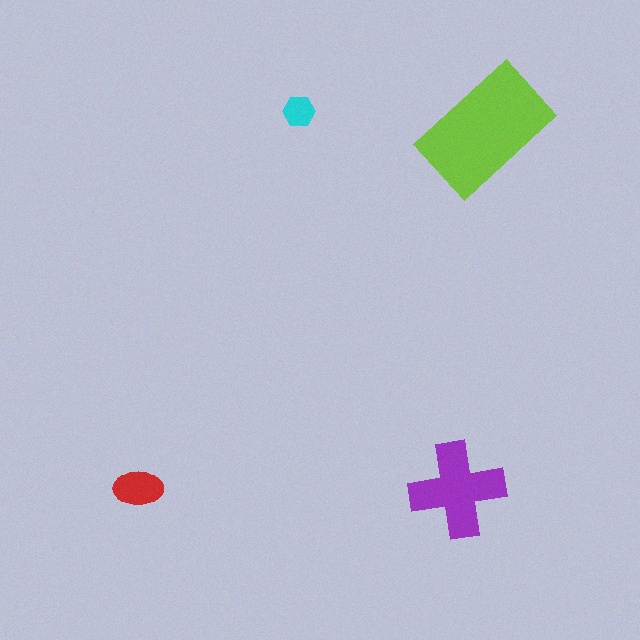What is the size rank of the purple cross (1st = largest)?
2nd.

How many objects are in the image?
There are 4 objects in the image.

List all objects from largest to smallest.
The lime rectangle, the purple cross, the red ellipse, the cyan hexagon.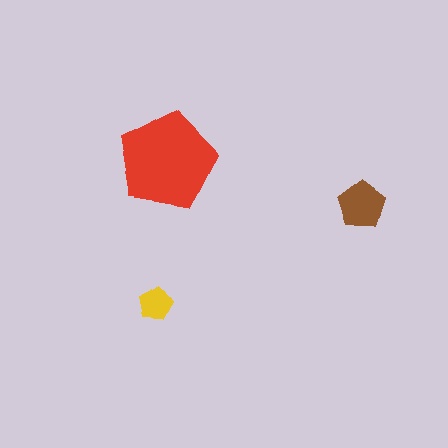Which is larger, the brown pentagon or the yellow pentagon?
The brown one.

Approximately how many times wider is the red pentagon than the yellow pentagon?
About 3 times wider.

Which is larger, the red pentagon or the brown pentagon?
The red one.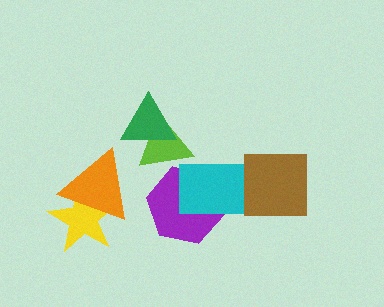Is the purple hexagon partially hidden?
Yes, it is partially covered by another shape.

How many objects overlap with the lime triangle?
2 objects overlap with the lime triangle.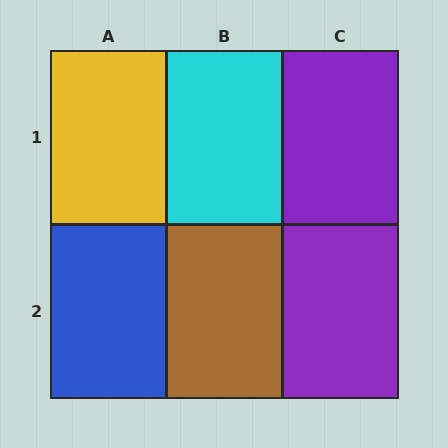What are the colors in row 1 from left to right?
Yellow, cyan, purple.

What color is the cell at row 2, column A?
Blue.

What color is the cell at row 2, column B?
Brown.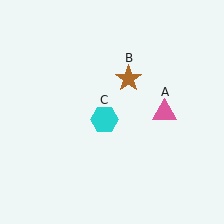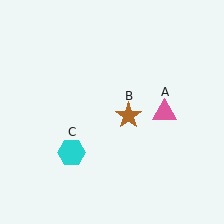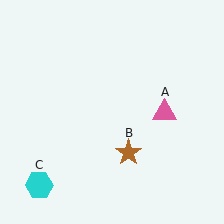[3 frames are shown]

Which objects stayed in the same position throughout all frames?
Pink triangle (object A) remained stationary.